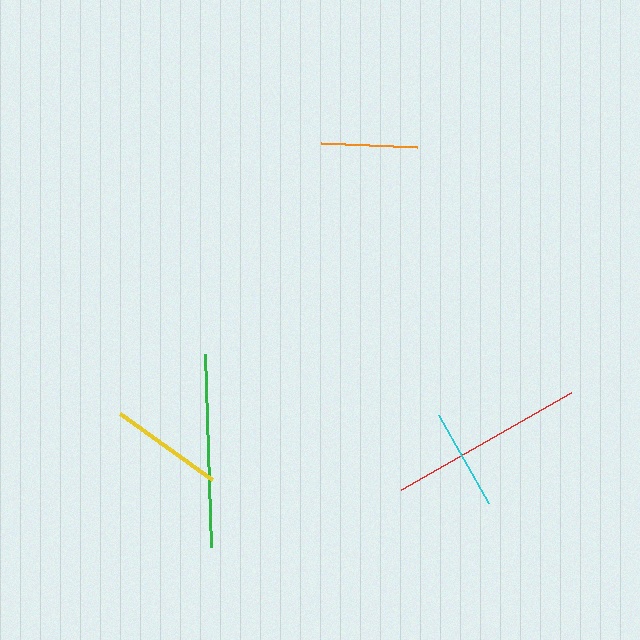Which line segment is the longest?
The red line is the longest at approximately 195 pixels.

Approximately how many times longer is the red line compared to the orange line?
The red line is approximately 2.0 times the length of the orange line.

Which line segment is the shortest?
The orange line is the shortest at approximately 96 pixels.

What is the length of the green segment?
The green segment is approximately 193 pixels long.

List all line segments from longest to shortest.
From longest to shortest: red, green, yellow, cyan, orange.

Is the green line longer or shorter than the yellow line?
The green line is longer than the yellow line.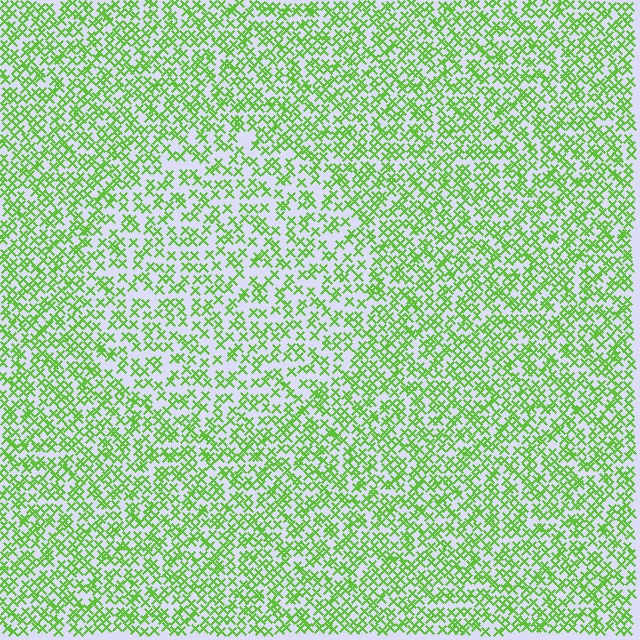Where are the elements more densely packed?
The elements are more densely packed outside the circle boundary.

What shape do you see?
I see a circle.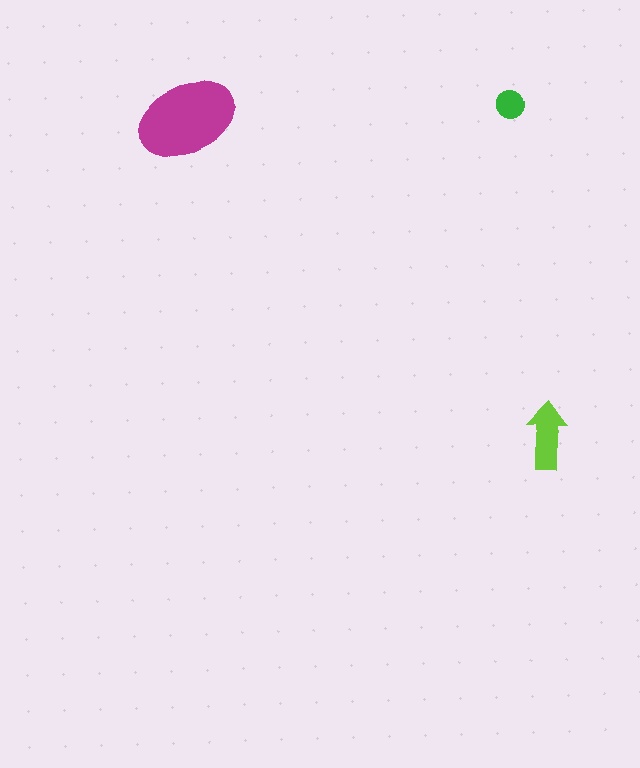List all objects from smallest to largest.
The green circle, the lime arrow, the magenta ellipse.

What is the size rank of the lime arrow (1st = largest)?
2nd.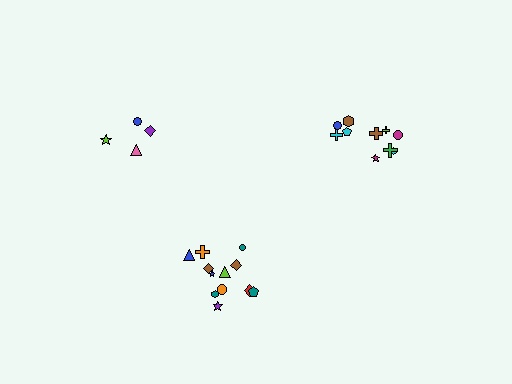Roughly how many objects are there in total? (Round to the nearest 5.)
Roughly 25 objects in total.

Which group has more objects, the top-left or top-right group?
The top-right group.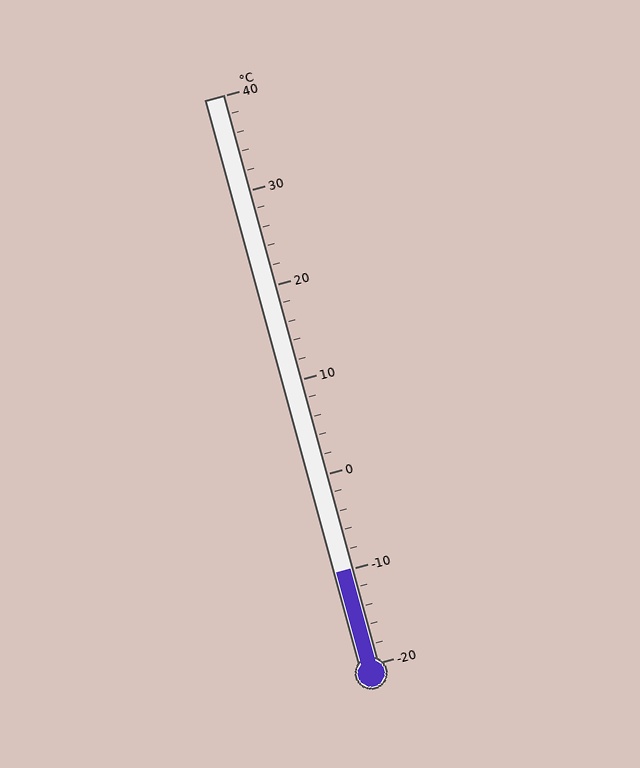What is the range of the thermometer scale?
The thermometer scale ranges from -20°C to 40°C.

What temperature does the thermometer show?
The thermometer shows approximately -10°C.